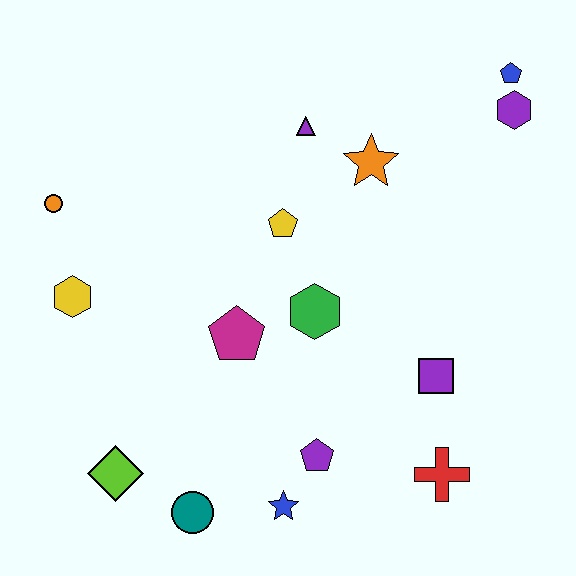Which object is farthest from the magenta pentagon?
The blue pentagon is farthest from the magenta pentagon.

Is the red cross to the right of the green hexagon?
Yes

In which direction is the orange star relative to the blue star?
The orange star is above the blue star.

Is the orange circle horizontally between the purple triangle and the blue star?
No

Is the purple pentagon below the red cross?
No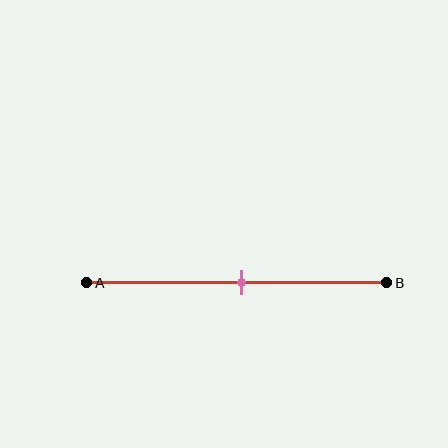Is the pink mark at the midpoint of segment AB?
Yes, the mark is approximately at the midpoint.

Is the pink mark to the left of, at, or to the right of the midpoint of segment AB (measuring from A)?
The pink mark is approximately at the midpoint of segment AB.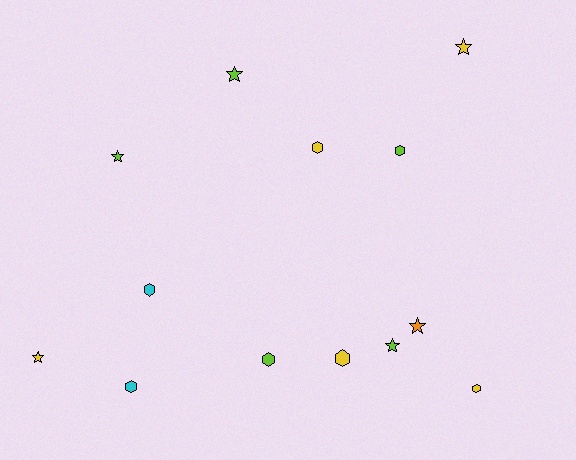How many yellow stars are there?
There are 2 yellow stars.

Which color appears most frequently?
Yellow, with 5 objects.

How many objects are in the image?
There are 13 objects.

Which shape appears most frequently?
Hexagon, with 7 objects.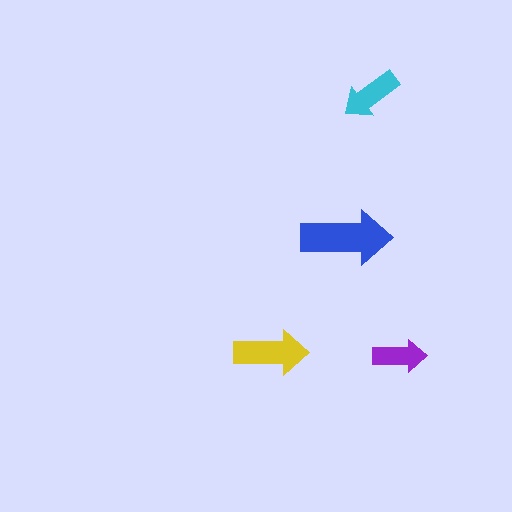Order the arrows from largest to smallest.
the blue one, the yellow one, the cyan one, the purple one.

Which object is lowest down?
The purple arrow is bottommost.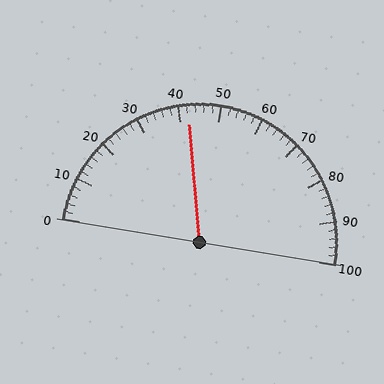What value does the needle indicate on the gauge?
The needle indicates approximately 42.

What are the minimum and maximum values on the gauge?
The gauge ranges from 0 to 100.